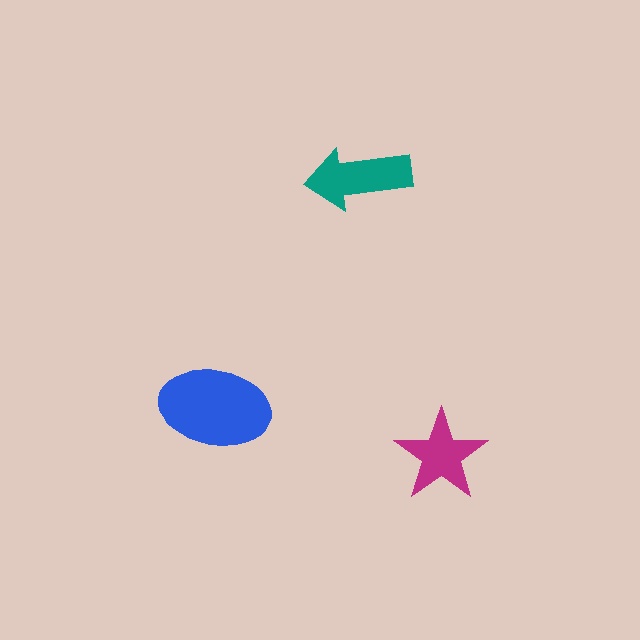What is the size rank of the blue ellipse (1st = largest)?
1st.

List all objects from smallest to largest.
The magenta star, the teal arrow, the blue ellipse.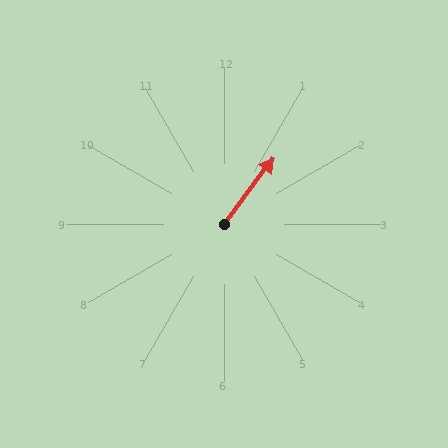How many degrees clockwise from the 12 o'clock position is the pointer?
Approximately 37 degrees.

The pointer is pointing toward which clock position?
Roughly 1 o'clock.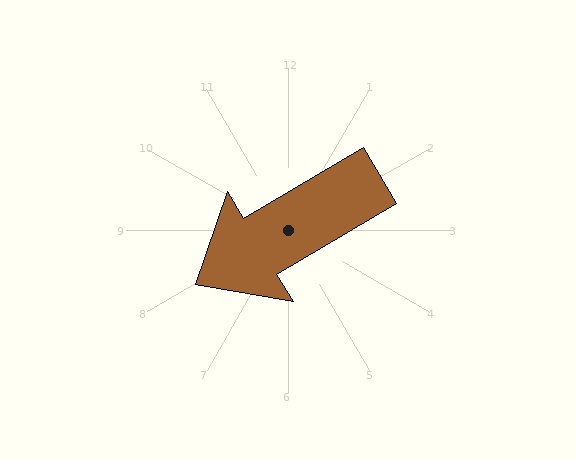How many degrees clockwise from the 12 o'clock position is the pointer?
Approximately 239 degrees.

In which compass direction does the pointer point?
Southwest.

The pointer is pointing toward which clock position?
Roughly 8 o'clock.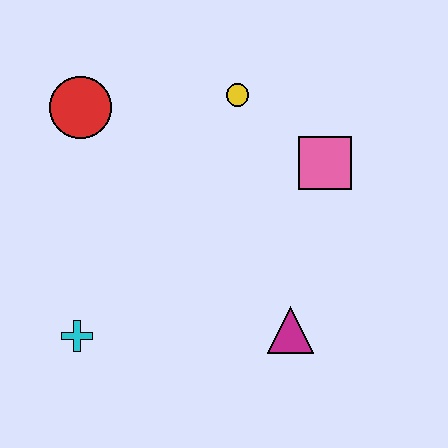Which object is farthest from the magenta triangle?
The red circle is farthest from the magenta triangle.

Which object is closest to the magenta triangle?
The pink square is closest to the magenta triangle.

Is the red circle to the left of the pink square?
Yes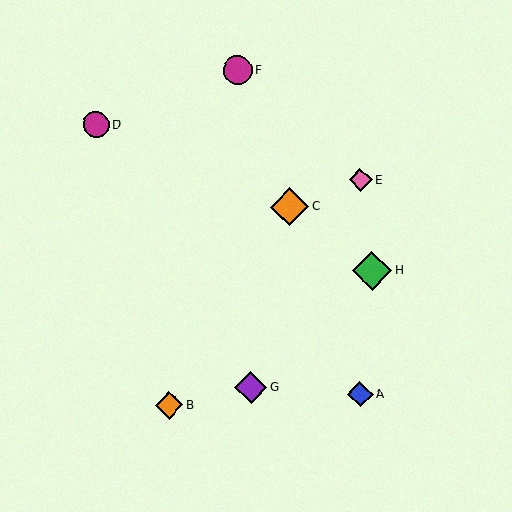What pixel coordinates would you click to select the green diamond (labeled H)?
Click at (372, 271) to select the green diamond H.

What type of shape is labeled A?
Shape A is a blue diamond.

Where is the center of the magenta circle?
The center of the magenta circle is at (238, 70).